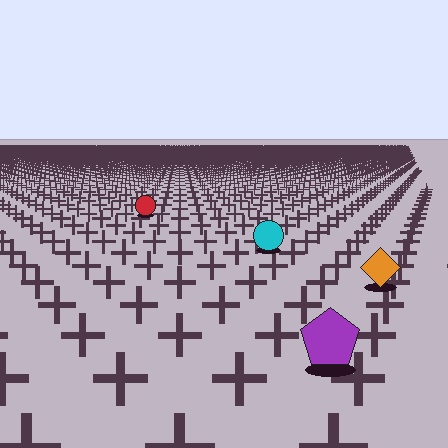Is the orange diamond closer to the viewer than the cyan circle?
Yes. The orange diamond is closer — you can tell from the texture gradient: the ground texture is coarser near it.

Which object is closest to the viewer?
The purple pentagon is closest. The texture marks near it are larger and more spread out.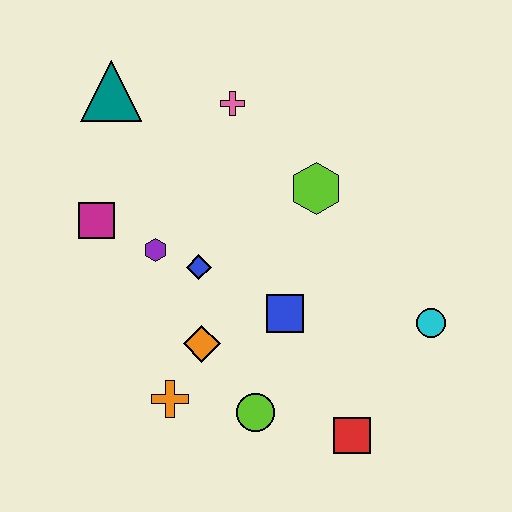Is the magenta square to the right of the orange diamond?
No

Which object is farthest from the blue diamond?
The cyan circle is farthest from the blue diamond.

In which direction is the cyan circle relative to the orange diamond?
The cyan circle is to the right of the orange diamond.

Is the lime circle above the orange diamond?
No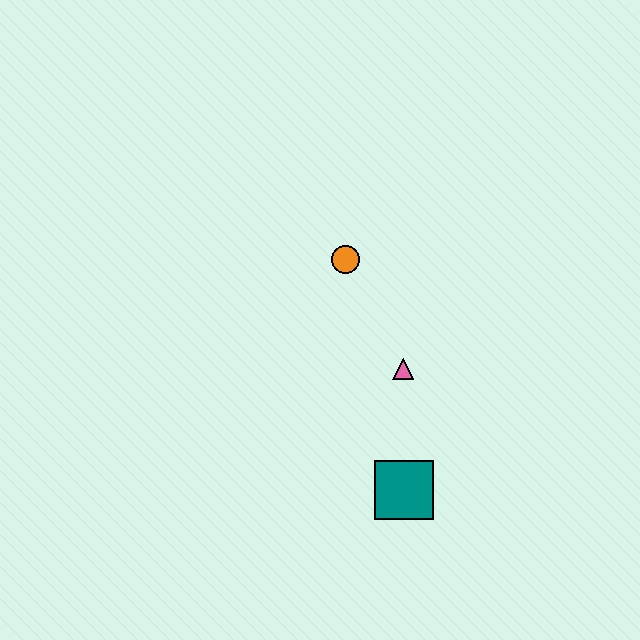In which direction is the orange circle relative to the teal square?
The orange circle is above the teal square.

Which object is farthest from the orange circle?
The teal square is farthest from the orange circle.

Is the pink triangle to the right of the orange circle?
Yes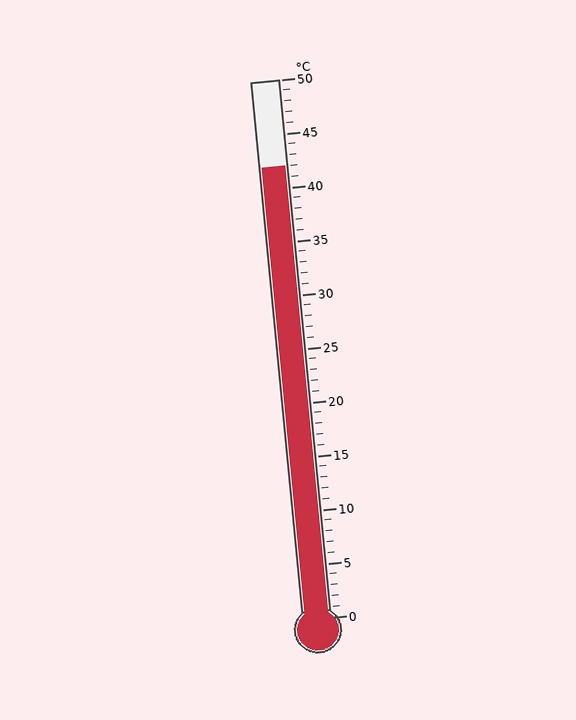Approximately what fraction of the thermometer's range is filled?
The thermometer is filled to approximately 85% of its range.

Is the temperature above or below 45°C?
The temperature is below 45°C.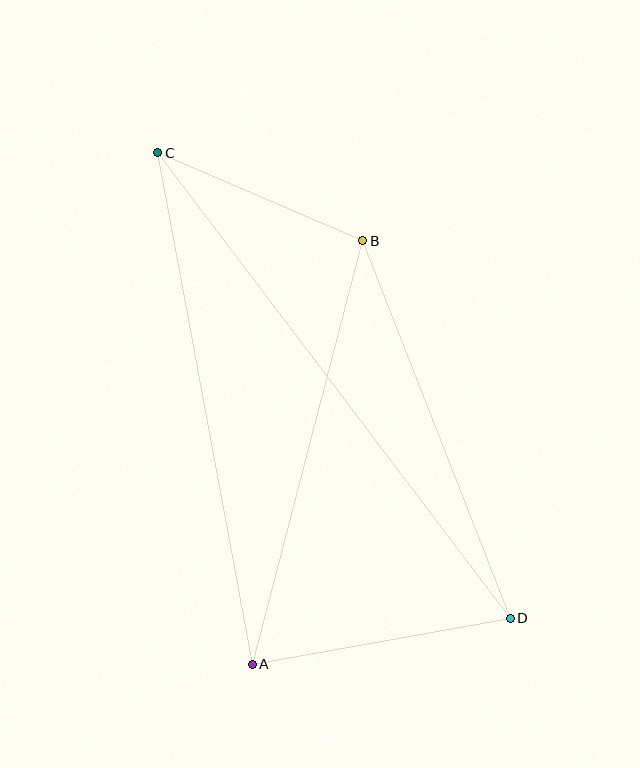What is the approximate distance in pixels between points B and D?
The distance between B and D is approximately 405 pixels.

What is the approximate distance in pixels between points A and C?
The distance between A and C is approximately 520 pixels.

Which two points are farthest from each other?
Points C and D are farthest from each other.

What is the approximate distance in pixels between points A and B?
The distance between A and B is approximately 438 pixels.